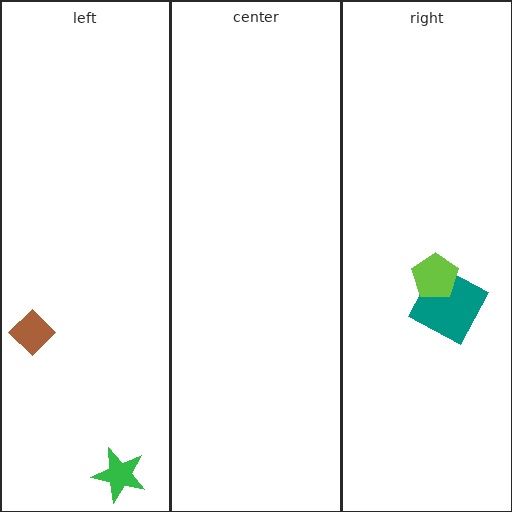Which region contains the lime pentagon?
The right region.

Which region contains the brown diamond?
The left region.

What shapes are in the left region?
The brown diamond, the green star.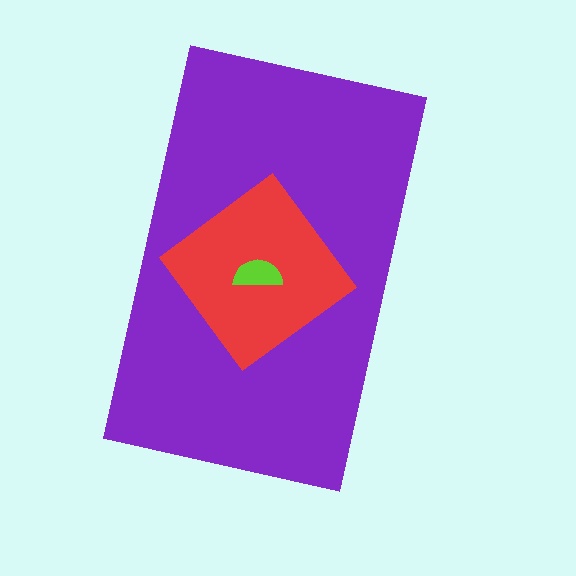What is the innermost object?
The lime semicircle.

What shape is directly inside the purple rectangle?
The red diamond.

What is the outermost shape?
The purple rectangle.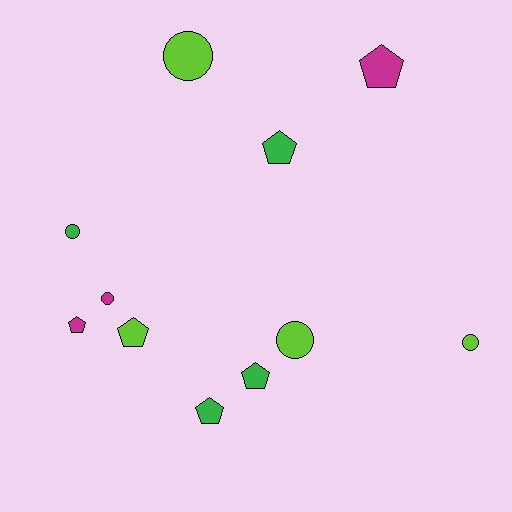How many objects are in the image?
There are 11 objects.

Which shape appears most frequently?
Pentagon, with 6 objects.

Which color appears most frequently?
Green, with 4 objects.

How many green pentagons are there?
There are 3 green pentagons.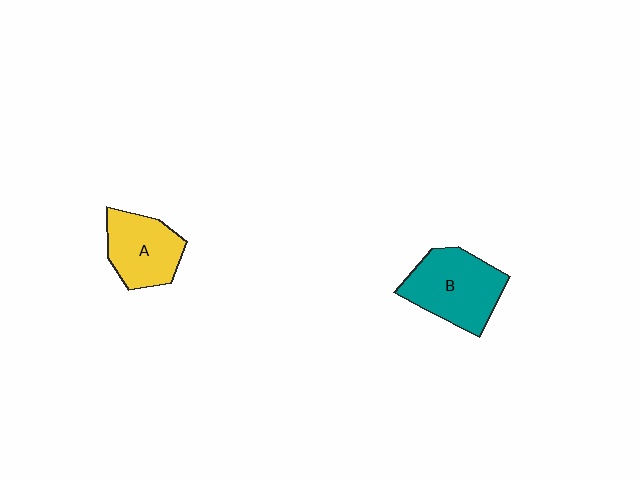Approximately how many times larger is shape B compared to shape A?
Approximately 1.3 times.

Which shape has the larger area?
Shape B (teal).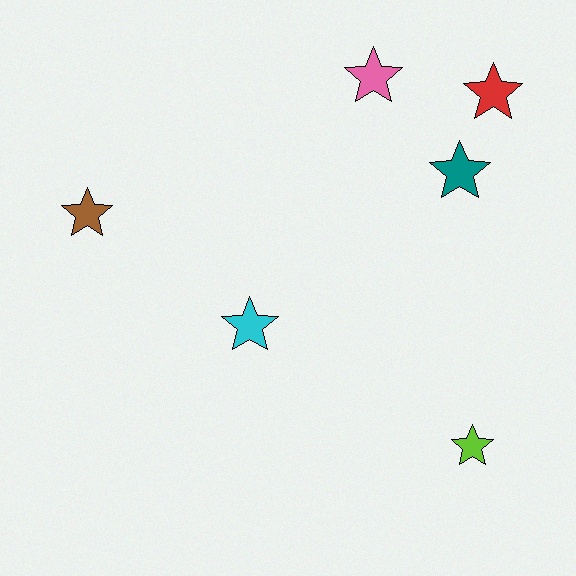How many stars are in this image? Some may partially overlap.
There are 6 stars.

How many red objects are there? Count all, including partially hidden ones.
There is 1 red object.